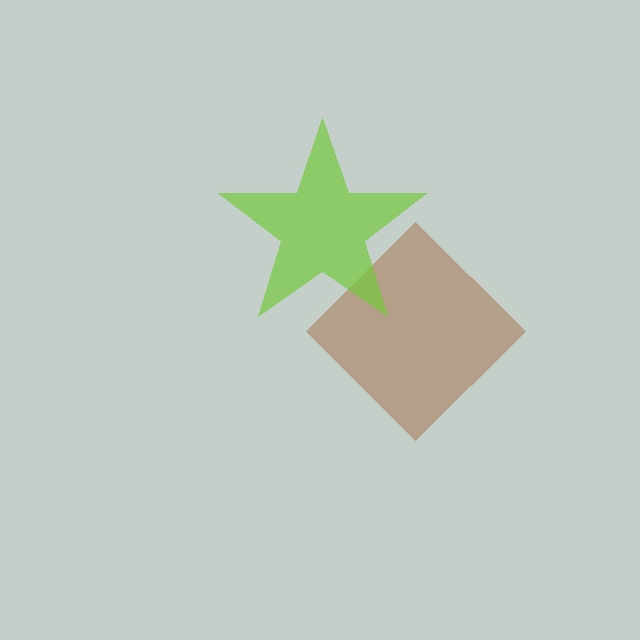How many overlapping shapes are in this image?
There are 2 overlapping shapes in the image.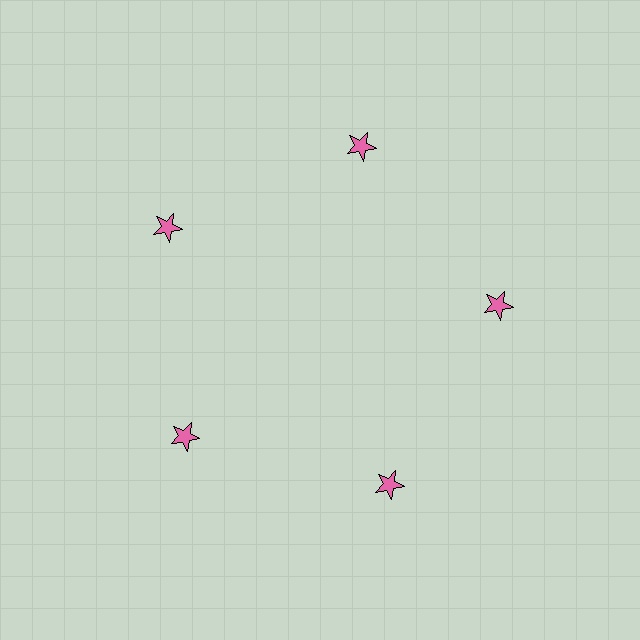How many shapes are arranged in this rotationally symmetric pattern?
There are 5 shapes, arranged in 5 groups of 1.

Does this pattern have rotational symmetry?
Yes, this pattern has 5-fold rotational symmetry. It looks the same after rotating 72 degrees around the center.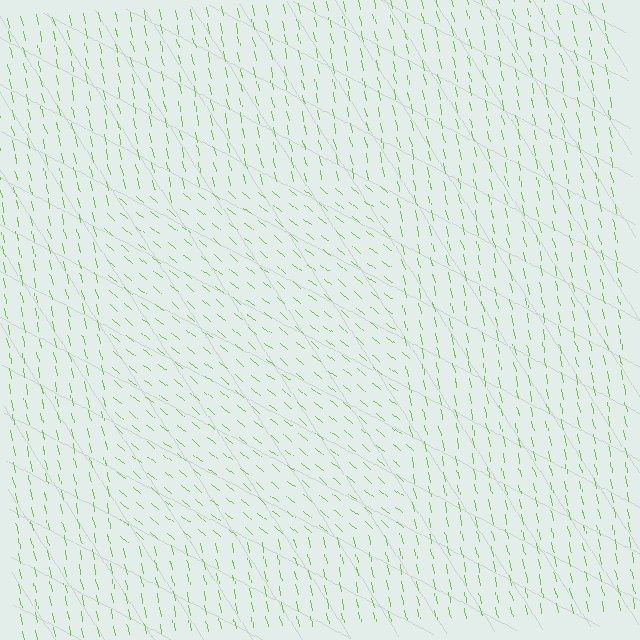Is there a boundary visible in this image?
Yes, there is a texture boundary formed by a change in line orientation.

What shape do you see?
I see a rectangle.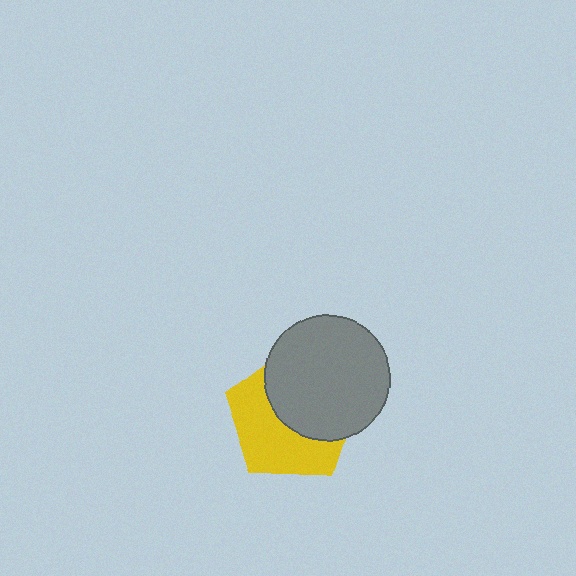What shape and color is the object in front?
The object in front is a gray circle.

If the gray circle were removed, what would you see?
You would see the complete yellow pentagon.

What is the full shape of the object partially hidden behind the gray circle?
The partially hidden object is a yellow pentagon.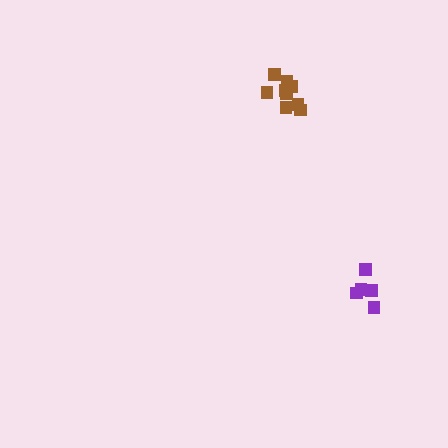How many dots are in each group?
Group 1: 5 dots, Group 2: 9 dots (14 total).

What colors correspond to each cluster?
The clusters are colored: purple, brown.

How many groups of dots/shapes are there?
There are 2 groups.